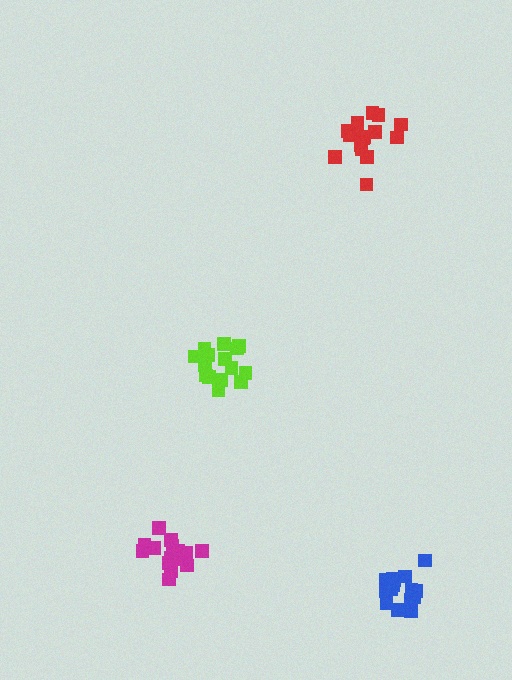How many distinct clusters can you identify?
There are 4 distinct clusters.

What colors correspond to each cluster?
The clusters are colored: magenta, blue, lime, red.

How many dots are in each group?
Group 1: 16 dots, Group 2: 16 dots, Group 3: 16 dots, Group 4: 16 dots (64 total).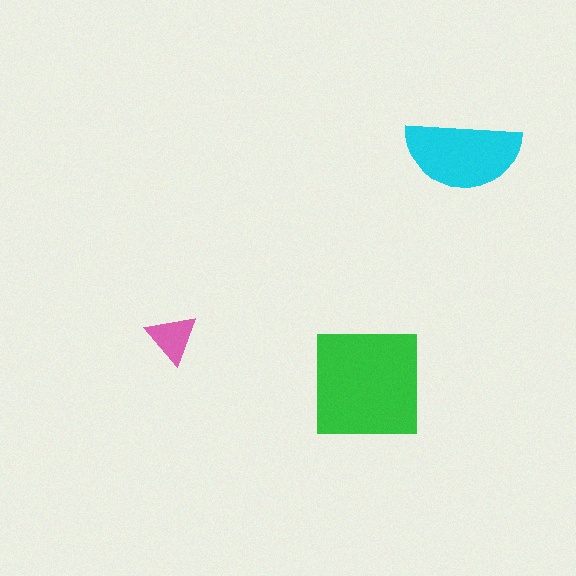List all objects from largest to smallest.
The green square, the cyan semicircle, the pink triangle.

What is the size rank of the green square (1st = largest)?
1st.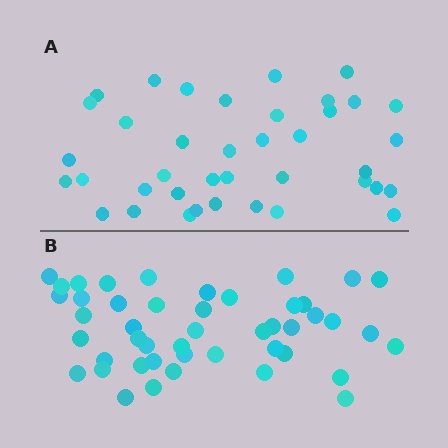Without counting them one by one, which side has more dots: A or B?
Region B (the bottom region) has more dots.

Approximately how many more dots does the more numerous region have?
Region B has roughly 8 or so more dots than region A.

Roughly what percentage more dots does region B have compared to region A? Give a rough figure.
About 20% more.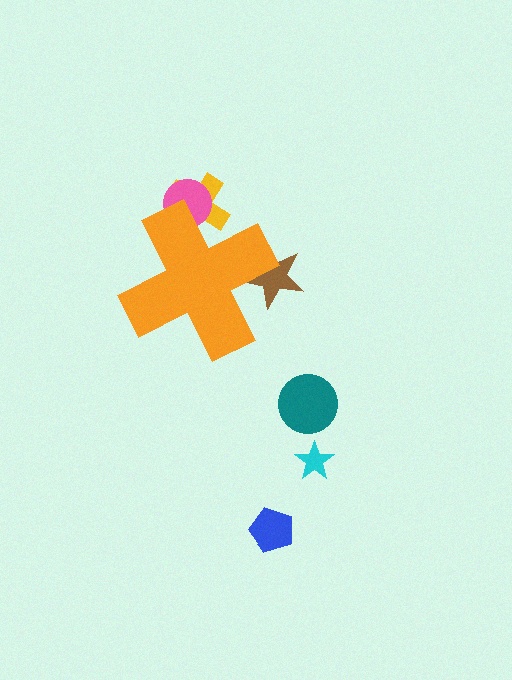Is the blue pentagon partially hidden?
No, the blue pentagon is fully visible.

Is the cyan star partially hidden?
No, the cyan star is fully visible.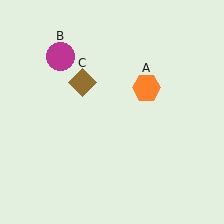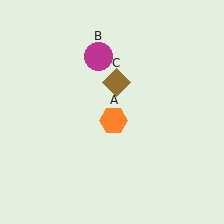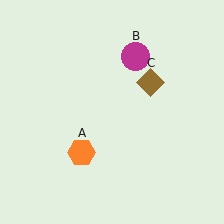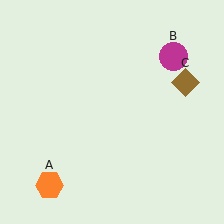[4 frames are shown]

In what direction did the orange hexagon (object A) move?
The orange hexagon (object A) moved down and to the left.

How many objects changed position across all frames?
3 objects changed position: orange hexagon (object A), magenta circle (object B), brown diamond (object C).